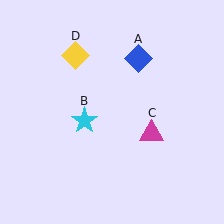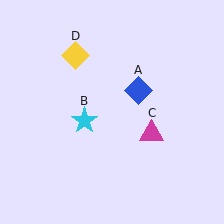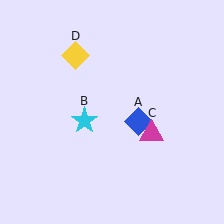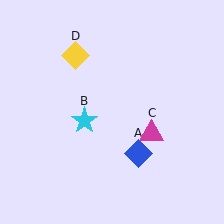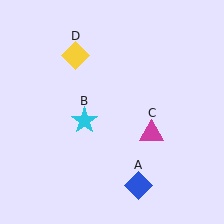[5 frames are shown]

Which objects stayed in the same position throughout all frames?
Cyan star (object B) and magenta triangle (object C) and yellow diamond (object D) remained stationary.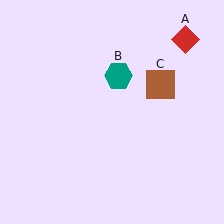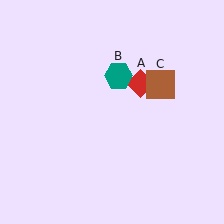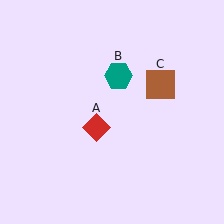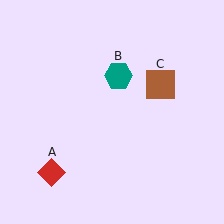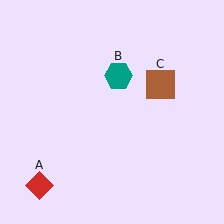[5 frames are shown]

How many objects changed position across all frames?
1 object changed position: red diamond (object A).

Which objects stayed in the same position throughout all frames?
Teal hexagon (object B) and brown square (object C) remained stationary.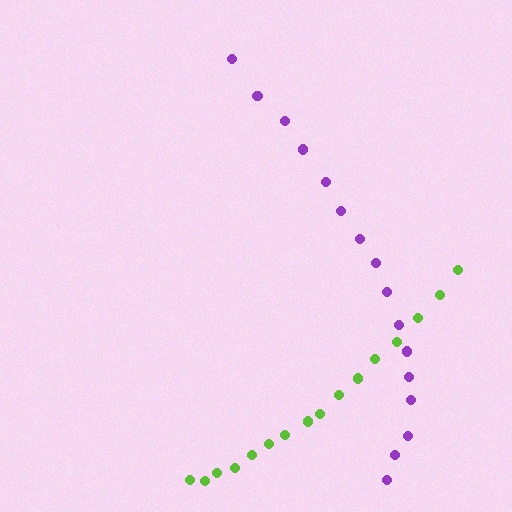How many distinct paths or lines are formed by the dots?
There are 2 distinct paths.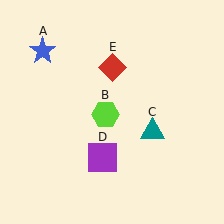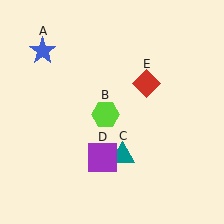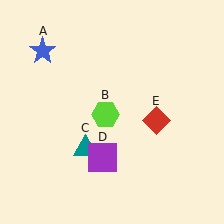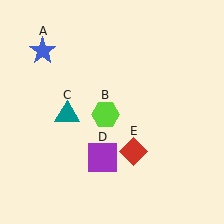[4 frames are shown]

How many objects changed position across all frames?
2 objects changed position: teal triangle (object C), red diamond (object E).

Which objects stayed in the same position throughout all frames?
Blue star (object A) and lime hexagon (object B) and purple square (object D) remained stationary.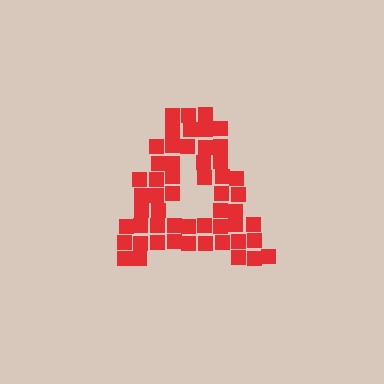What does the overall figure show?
The overall figure shows the letter A.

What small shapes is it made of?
It is made of small squares.